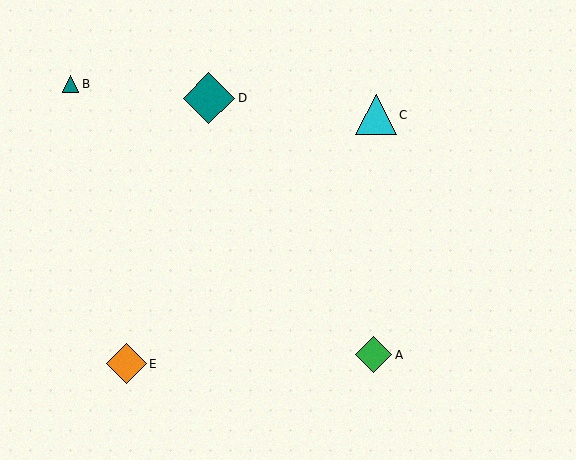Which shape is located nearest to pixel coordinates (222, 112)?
The teal diamond (labeled D) at (209, 98) is nearest to that location.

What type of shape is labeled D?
Shape D is a teal diamond.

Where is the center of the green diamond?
The center of the green diamond is at (374, 355).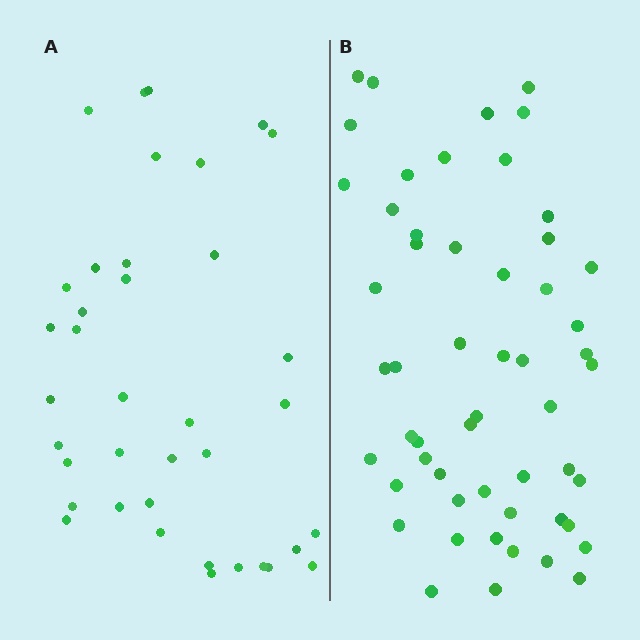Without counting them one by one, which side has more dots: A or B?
Region B (the right region) has more dots.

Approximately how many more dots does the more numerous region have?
Region B has approximately 15 more dots than region A.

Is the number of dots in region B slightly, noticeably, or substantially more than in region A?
Region B has noticeably more, but not dramatically so. The ratio is roughly 1.4 to 1.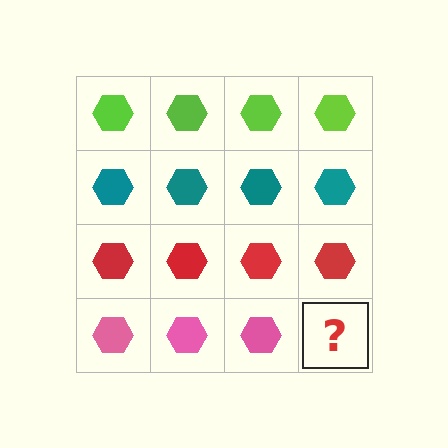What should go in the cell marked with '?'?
The missing cell should contain a pink hexagon.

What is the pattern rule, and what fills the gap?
The rule is that each row has a consistent color. The gap should be filled with a pink hexagon.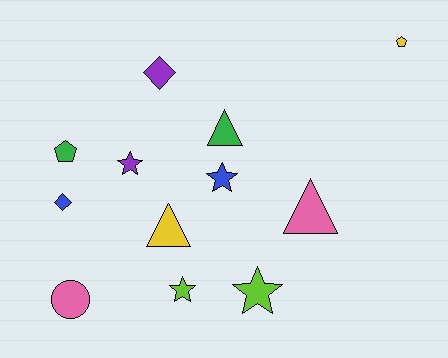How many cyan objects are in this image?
There are no cyan objects.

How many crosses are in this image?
There are no crosses.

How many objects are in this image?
There are 12 objects.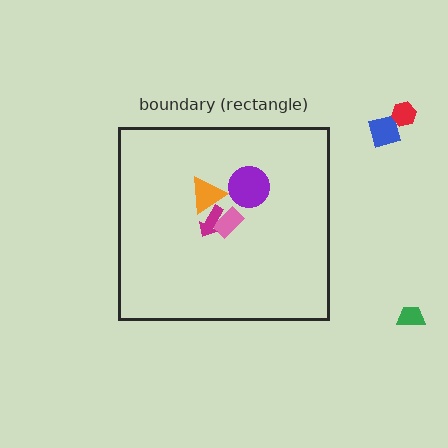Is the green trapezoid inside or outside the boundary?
Outside.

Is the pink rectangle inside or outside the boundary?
Inside.